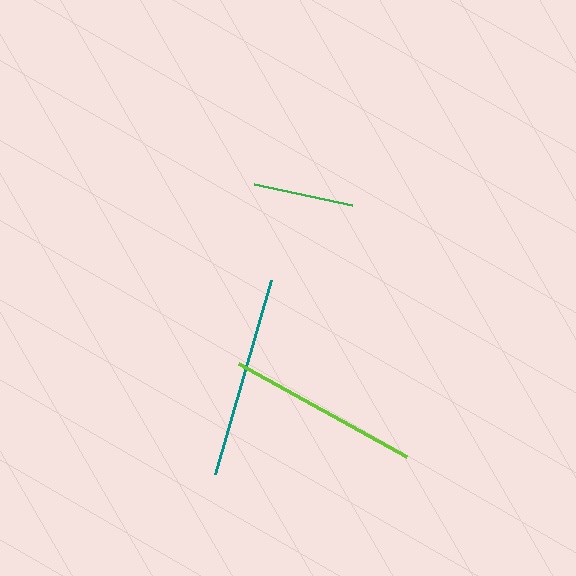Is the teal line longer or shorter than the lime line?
The teal line is longer than the lime line.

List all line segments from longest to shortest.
From longest to shortest: teal, lime, green.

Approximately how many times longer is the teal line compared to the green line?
The teal line is approximately 2.0 times the length of the green line.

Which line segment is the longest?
The teal line is the longest at approximately 201 pixels.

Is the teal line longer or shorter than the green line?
The teal line is longer than the green line.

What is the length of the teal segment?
The teal segment is approximately 201 pixels long.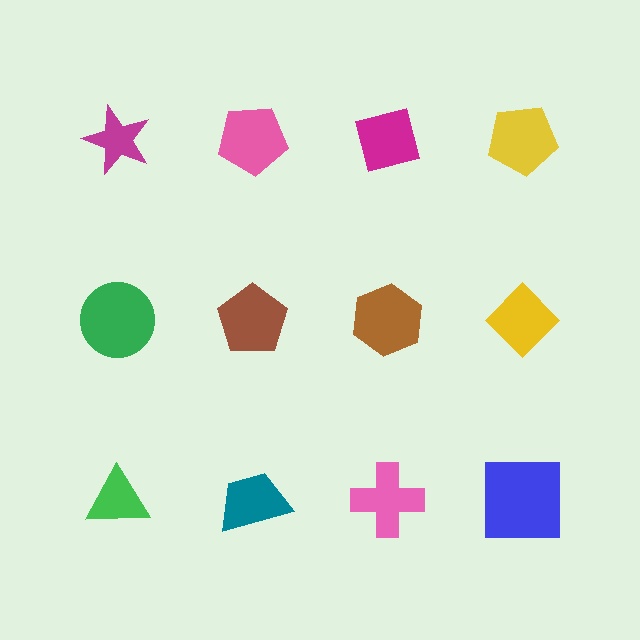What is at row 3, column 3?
A pink cross.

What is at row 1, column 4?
A yellow pentagon.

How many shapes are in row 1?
4 shapes.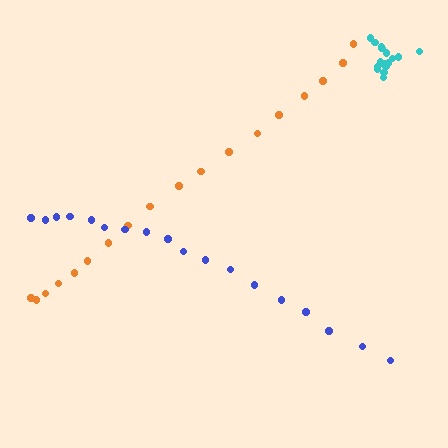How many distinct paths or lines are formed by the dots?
There are 3 distinct paths.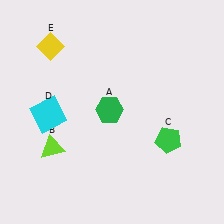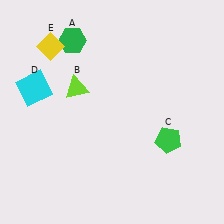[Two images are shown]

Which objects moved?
The objects that moved are: the green hexagon (A), the lime triangle (B), the cyan square (D).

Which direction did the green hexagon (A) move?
The green hexagon (A) moved up.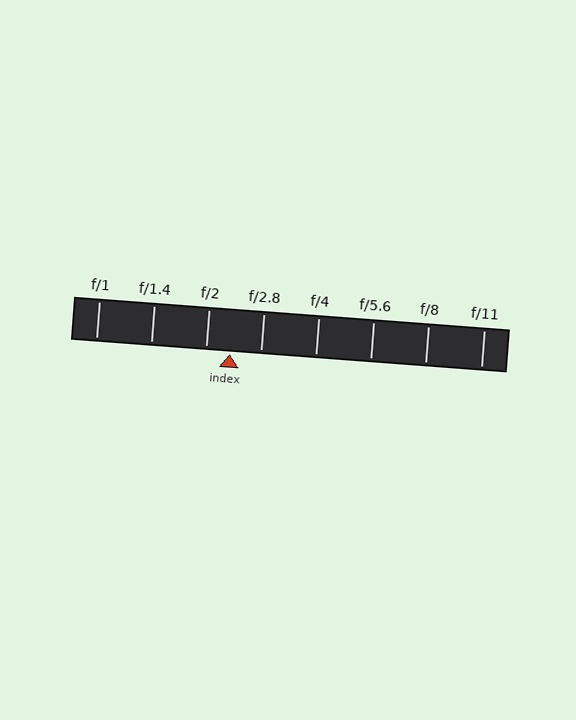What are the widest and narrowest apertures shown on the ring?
The widest aperture shown is f/1 and the narrowest is f/11.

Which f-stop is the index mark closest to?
The index mark is closest to f/2.